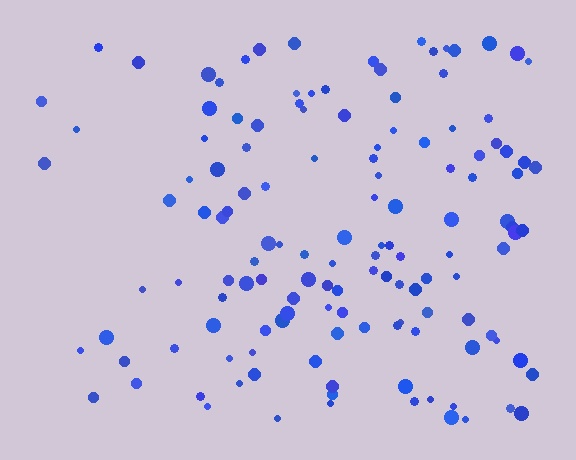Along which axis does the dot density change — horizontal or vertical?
Horizontal.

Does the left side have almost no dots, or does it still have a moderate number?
Still a moderate number, just noticeably fewer than the right.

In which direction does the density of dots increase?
From left to right, with the right side densest.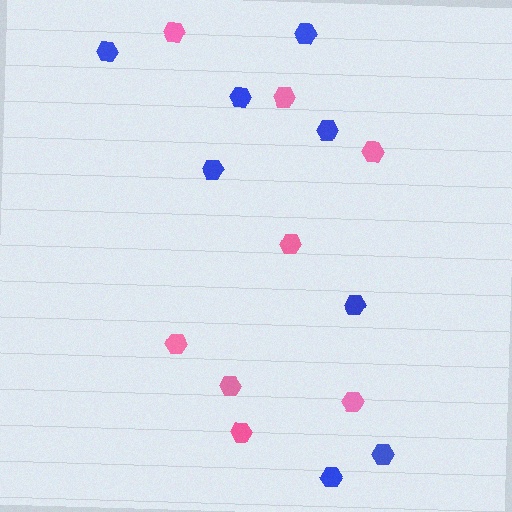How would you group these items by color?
There are 2 groups: one group of blue hexagons (8) and one group of pink hexagons (8).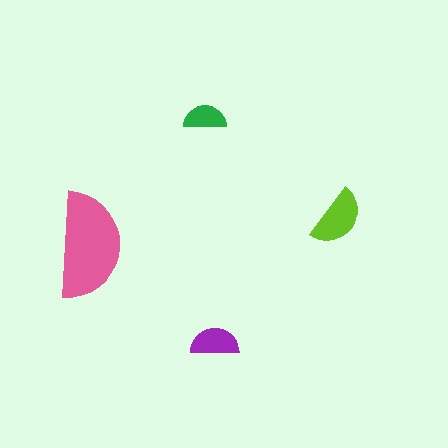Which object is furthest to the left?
The pink semicircle is leftmost.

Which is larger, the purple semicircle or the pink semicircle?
The pink one.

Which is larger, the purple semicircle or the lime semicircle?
The lime one.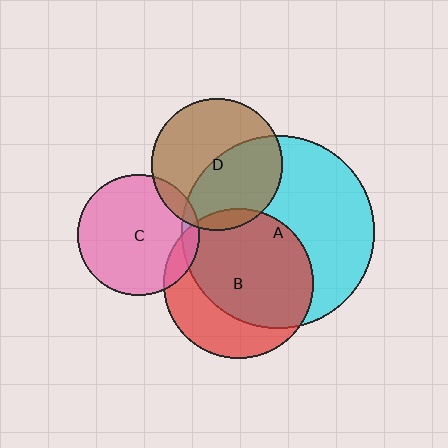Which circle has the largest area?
Circle A (cyan).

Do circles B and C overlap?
Yes.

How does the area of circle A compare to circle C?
Approximately 2.5 times.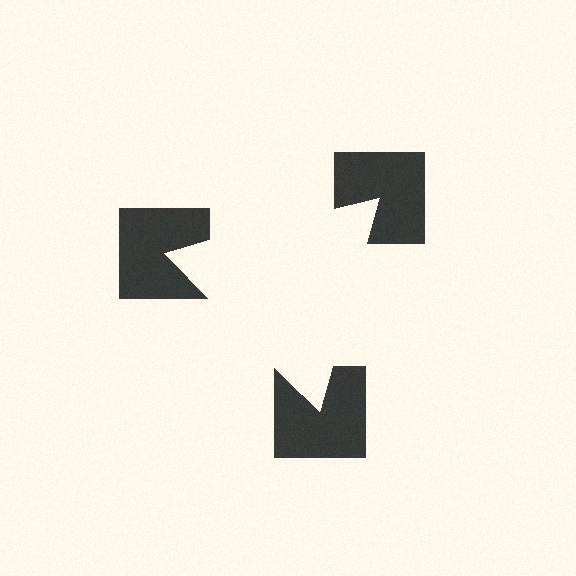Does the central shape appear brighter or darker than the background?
It typically appears slightly brighter than the background, even though no actual brightness change is drawn.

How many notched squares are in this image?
There are 3 — one at each vertex of the illusory triangle.